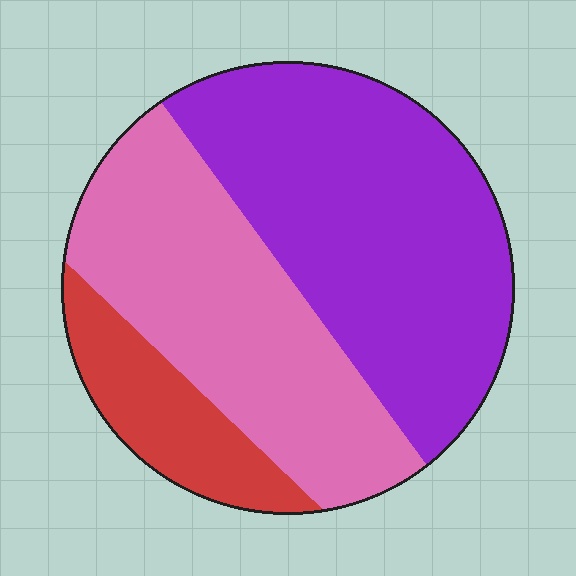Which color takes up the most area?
Purple, at roughly 50%.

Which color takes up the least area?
Red, at roughly 15%.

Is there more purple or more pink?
Purple.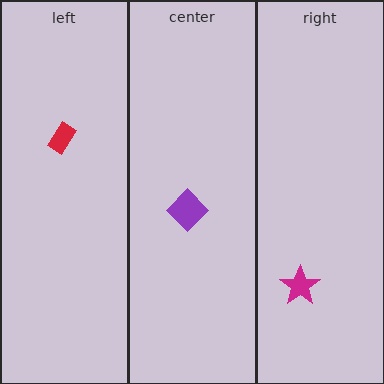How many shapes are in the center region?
1.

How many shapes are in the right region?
1.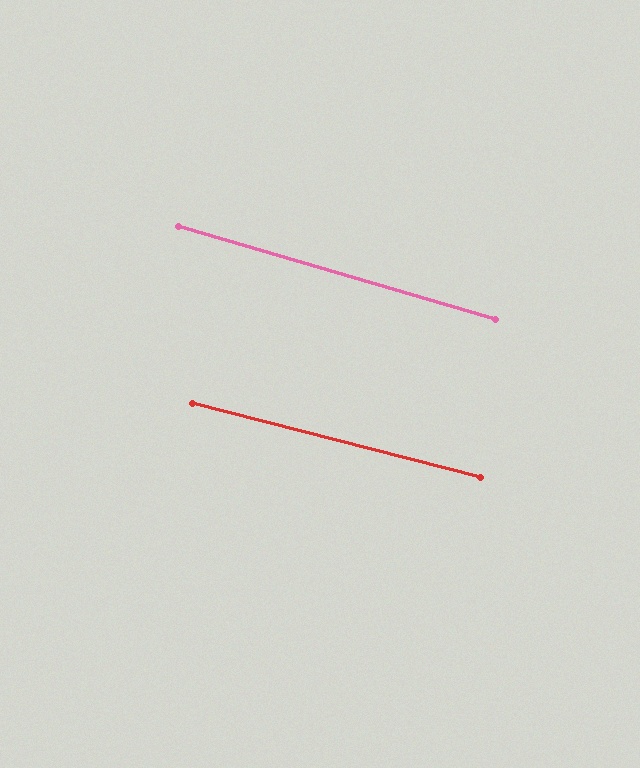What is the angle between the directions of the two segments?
Approximately 2 degrees.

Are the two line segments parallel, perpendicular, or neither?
Parallel — their directions differ by only 1.9°.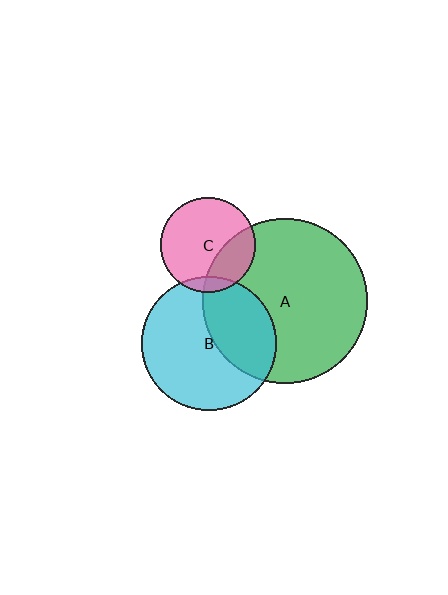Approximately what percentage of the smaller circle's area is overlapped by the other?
Approximately 40%.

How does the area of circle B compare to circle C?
Approximately 2.0 times.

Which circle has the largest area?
Circle A (green).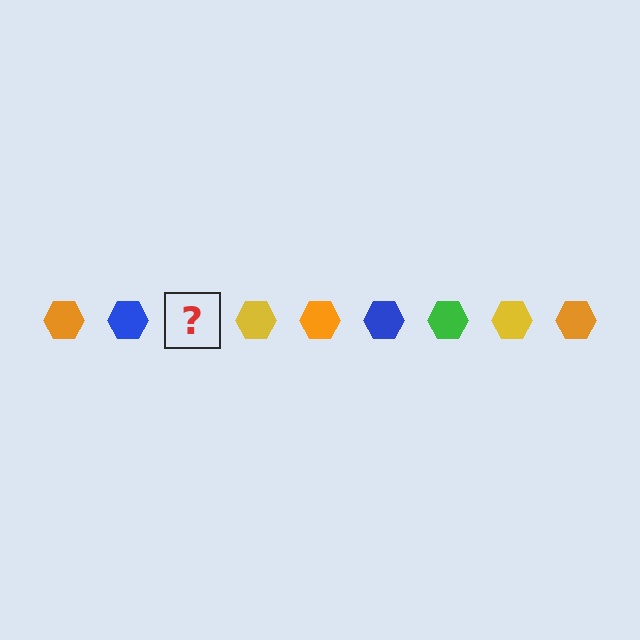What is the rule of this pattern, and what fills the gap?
The rule is that the pattern cycles through orange, blue, green, yellow hexagons. The gap should be filled with a green hexagon.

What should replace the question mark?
The question mark should be replaced with a green hexagon.